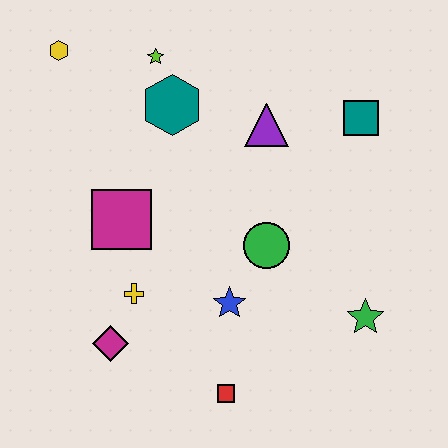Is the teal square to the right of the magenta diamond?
Yes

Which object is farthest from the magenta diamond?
The teal square is farthest from the magenta diamond.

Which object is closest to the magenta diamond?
The yellow cross is closest to the magenta diamond.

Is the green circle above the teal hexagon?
No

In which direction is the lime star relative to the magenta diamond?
The lime star is above the magenta diamond.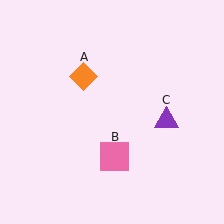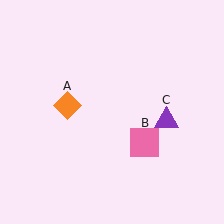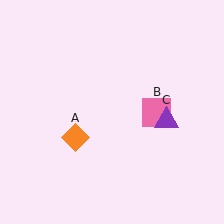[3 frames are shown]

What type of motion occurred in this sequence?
The orange diamond (object A), pink square (object B) rotated counterclockwise around the center of the scene.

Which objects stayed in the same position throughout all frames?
Purple triangle (object C) remained stationary.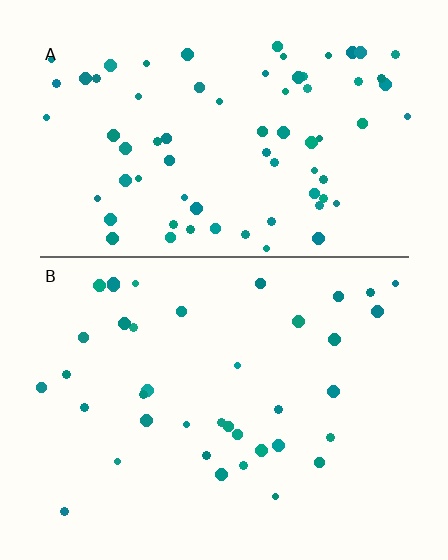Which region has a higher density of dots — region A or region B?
A (the top).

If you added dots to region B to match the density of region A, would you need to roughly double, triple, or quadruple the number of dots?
Approximately double.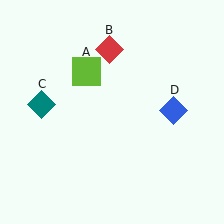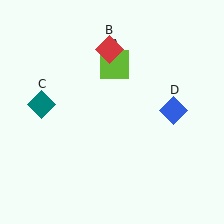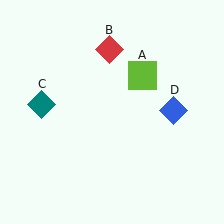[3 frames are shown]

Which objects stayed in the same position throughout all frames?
Red diamond (object B) and teal diamond (object C) and blue diamond (object D) remained stationary.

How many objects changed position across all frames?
1 object changed position: lime square (object A).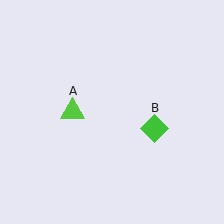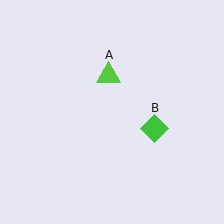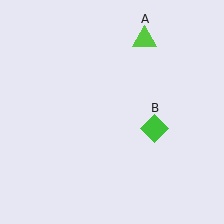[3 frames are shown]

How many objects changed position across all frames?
1 object changed position: lime triangle (object A).